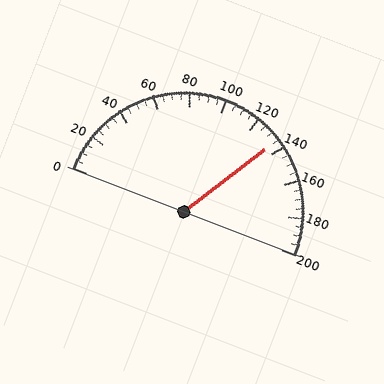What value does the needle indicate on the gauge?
The needle indicates approximately 135.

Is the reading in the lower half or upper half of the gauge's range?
The reading is in the upper half of the range (0 to 200).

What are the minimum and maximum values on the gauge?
The gauge ranges from 0 to 200.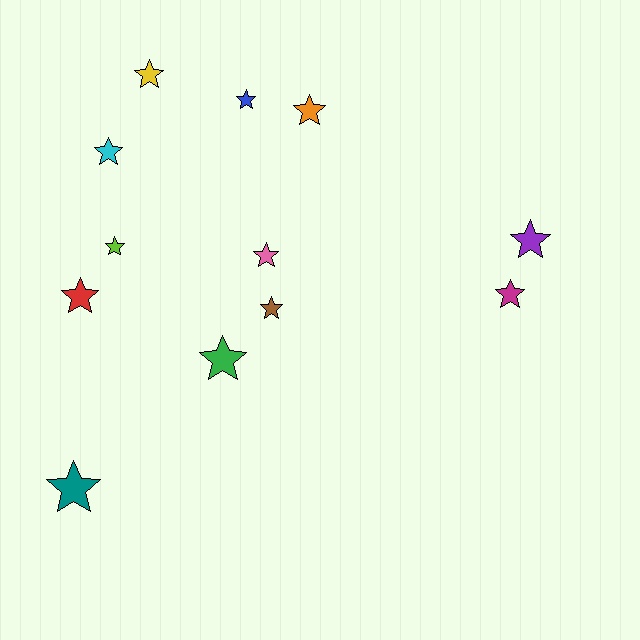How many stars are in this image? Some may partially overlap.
There are 12 stars.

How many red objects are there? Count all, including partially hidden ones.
There is 1 red object.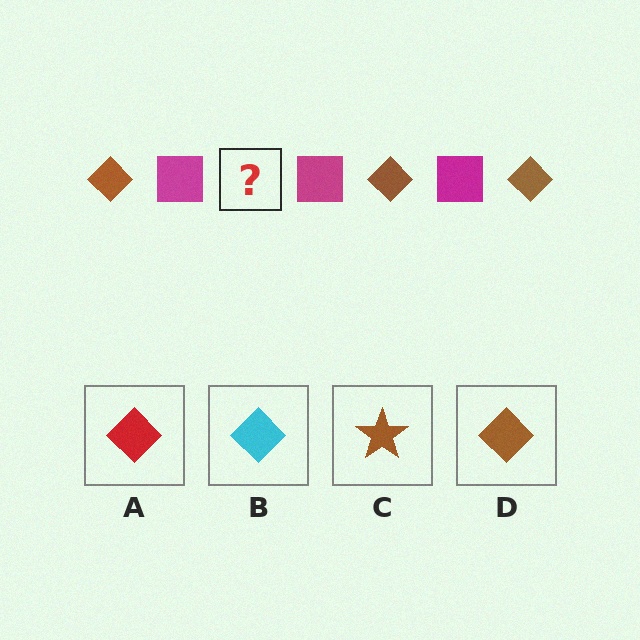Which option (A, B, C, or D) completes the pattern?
D.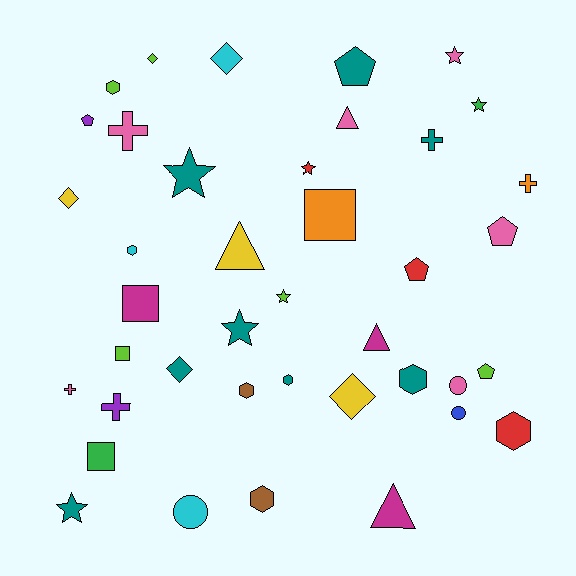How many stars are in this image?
There are 7 stars.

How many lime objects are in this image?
There are 5 lime objects.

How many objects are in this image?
There are 40 objects.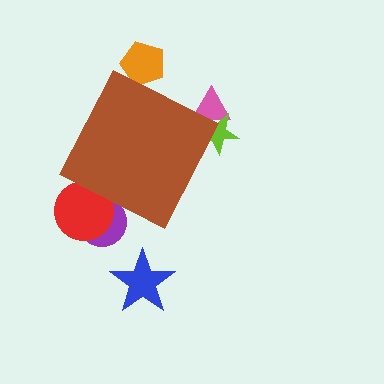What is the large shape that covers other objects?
A brown diamond.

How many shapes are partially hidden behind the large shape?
5 shapes are partially hidden.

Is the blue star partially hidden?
No, the blue star is fully visible.